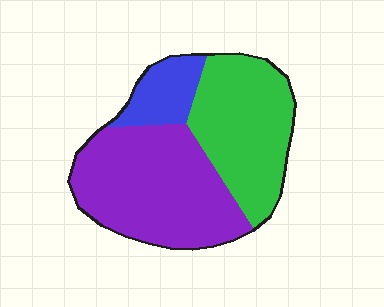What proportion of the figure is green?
Green takes up about three eighths (3/8) of the figure.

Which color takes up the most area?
Purple, at roughly 50%.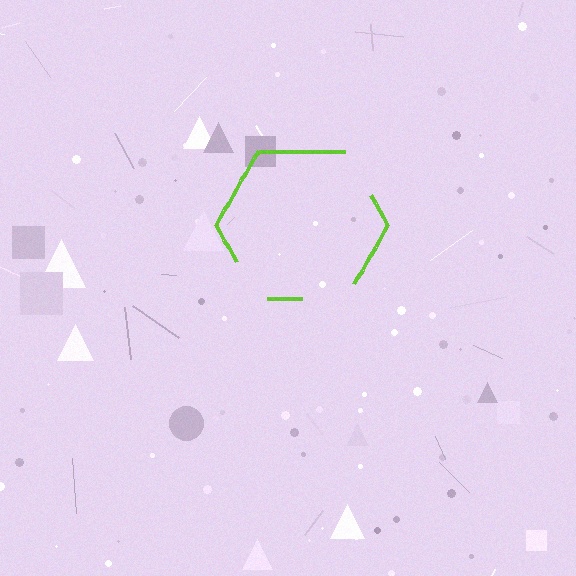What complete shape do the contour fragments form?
The contour fragments form a hexagon.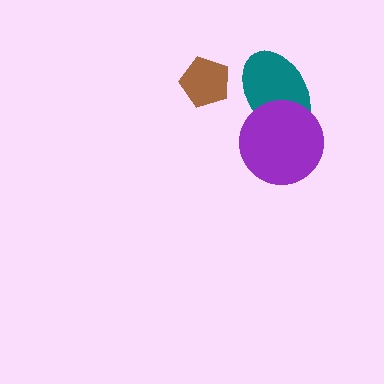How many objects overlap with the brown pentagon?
0 objects overlap with the brown pentagon.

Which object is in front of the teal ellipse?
The purple circle is in front of the teal ellipse.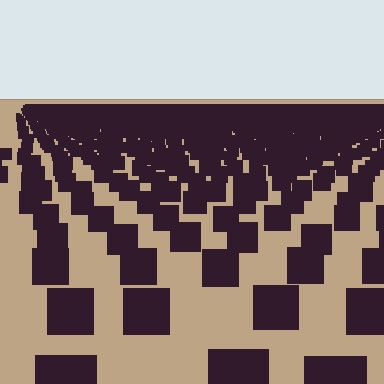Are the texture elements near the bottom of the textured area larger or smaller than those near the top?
Larger. Near the bottom, elements are closer to the viewer and appear at a bigger on-screen size.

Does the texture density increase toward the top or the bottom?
Density increases toward the top.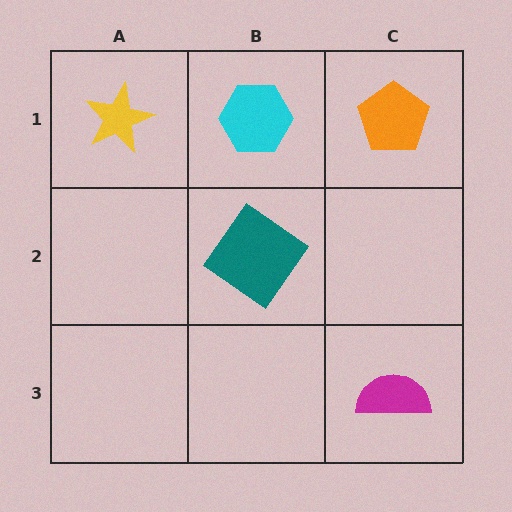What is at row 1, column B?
A cyan hexagon.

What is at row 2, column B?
A teal diamond.